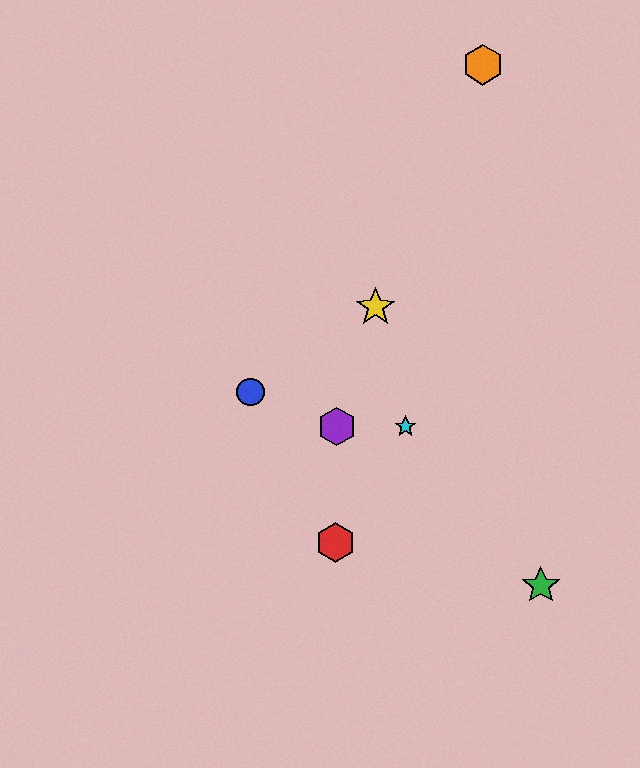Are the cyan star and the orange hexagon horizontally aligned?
No, the cyan star is at y≈426 and the orange hexagon is at y≈65.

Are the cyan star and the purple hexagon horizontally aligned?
Yes, both are at y≈426.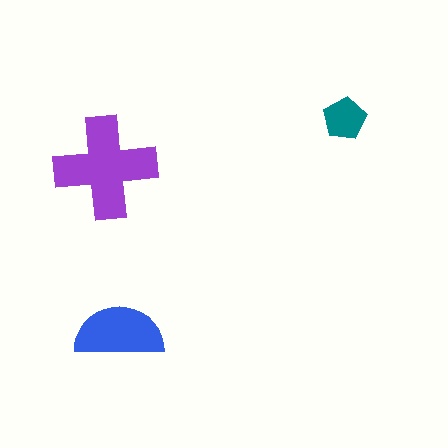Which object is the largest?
The purple cross.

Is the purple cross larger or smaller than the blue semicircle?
Larger.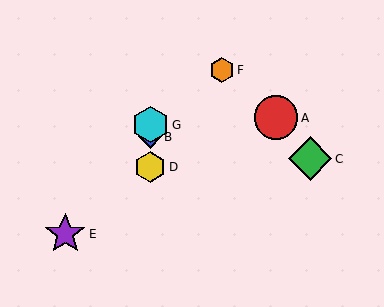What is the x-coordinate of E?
Object E is at x≈65.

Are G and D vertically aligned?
Yes, both are at x≈150.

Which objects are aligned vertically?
Objects B, D, G are aligned vertically.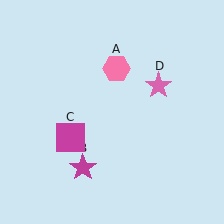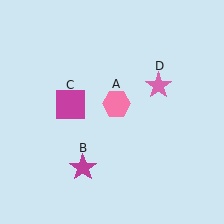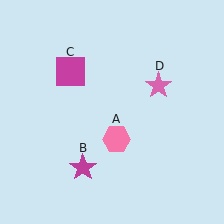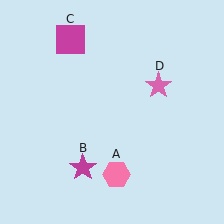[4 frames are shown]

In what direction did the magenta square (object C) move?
The magenta square (object C) moved up.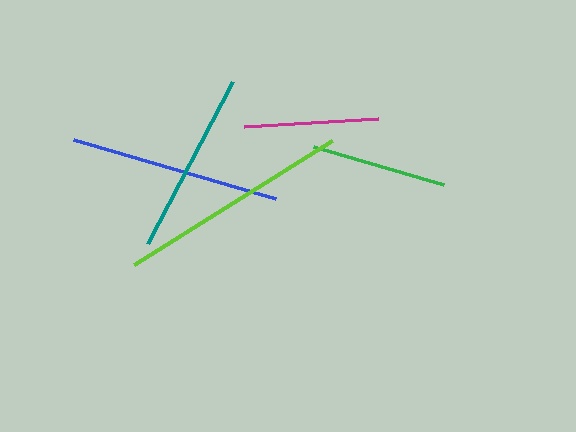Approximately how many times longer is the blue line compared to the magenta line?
The blue line is approximately 1.6 times the length of the magenta line.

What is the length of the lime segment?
The lime segment is approximately 234 pixels long.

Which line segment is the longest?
The lime line is the longest at approximately 234 pixels.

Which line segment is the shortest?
The magenta line is the shortest at approximately 134 pixels.